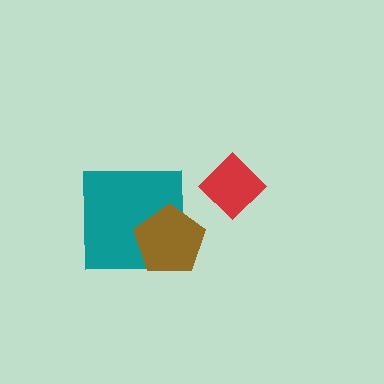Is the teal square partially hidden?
Yes, it is partially covered by another shape.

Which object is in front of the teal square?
The brown pentagon is in front of the teal square.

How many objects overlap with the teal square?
1 object overlaps with the teal square.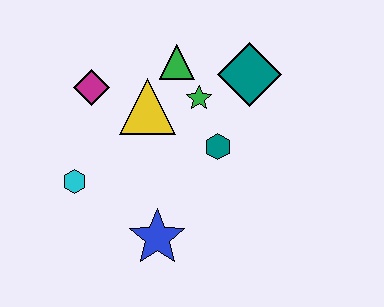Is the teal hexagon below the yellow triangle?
Yes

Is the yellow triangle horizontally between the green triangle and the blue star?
No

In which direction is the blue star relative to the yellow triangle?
The blue star is below the yellow triangle.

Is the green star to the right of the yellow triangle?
Yes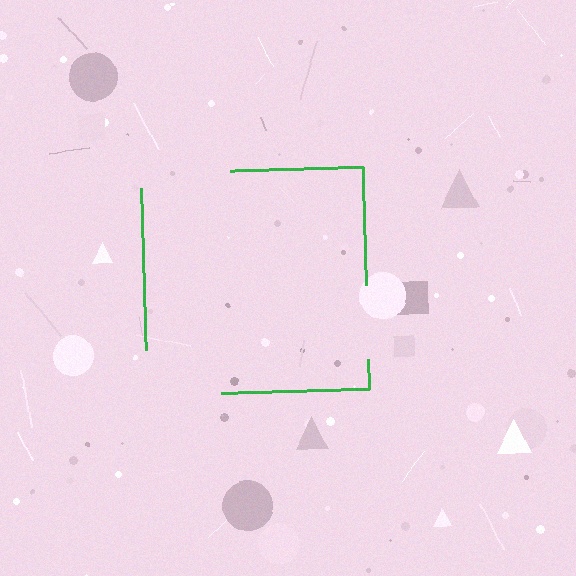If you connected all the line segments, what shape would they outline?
They would outline a square.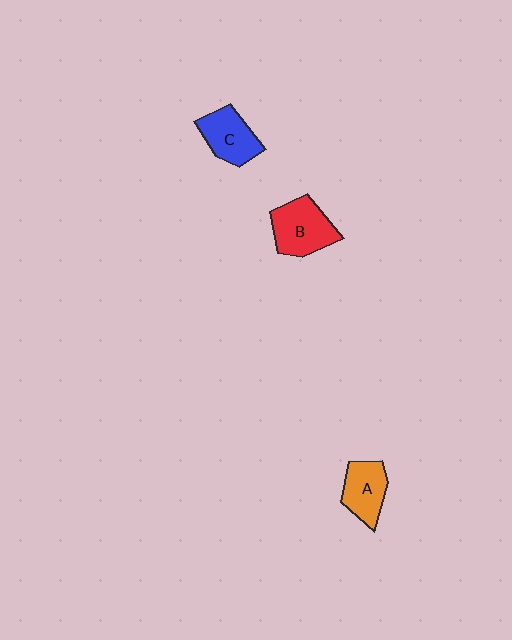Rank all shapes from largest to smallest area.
From largest to smallest: B (red), C (blue), A (orange).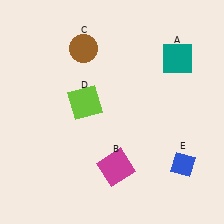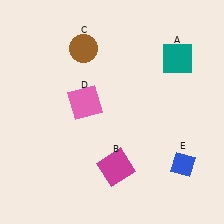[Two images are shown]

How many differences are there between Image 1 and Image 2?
There is 1 difference between the two images.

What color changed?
The square (D) changed from lime in Image 1 to pink in Image 2.